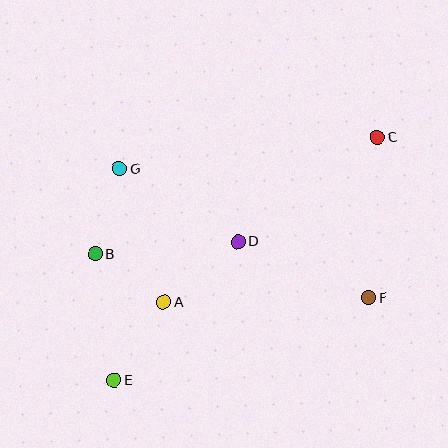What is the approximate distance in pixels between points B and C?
The distance between B and C is approximately 305 pixels.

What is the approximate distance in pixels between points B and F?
The distance between B and F is approximately 277 pixels.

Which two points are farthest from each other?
Points C and E are farthest from each other.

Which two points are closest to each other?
Points A and B are closest to each other.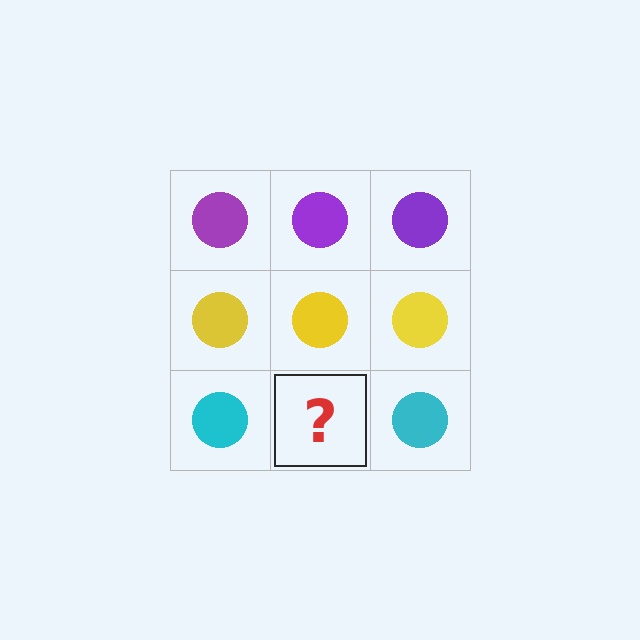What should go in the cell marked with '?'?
The missing cell should contain a cyan circle.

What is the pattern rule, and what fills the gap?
The rule is that each row has a consistent color. The gap should be filled with a cyan circle.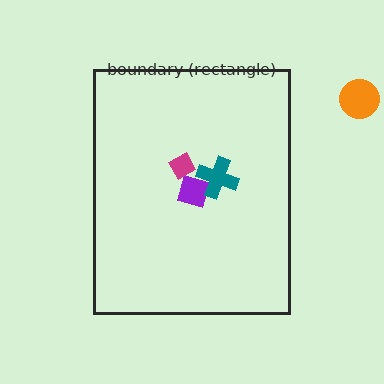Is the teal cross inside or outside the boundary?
Inside.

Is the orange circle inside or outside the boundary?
Outside.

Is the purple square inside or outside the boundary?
Inside.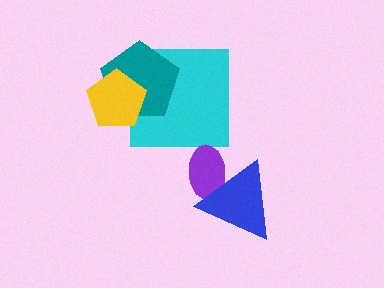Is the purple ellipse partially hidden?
Yes, it is partially covered by another shape.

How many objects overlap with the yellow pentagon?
2 objects overlap with the yellow pentagon.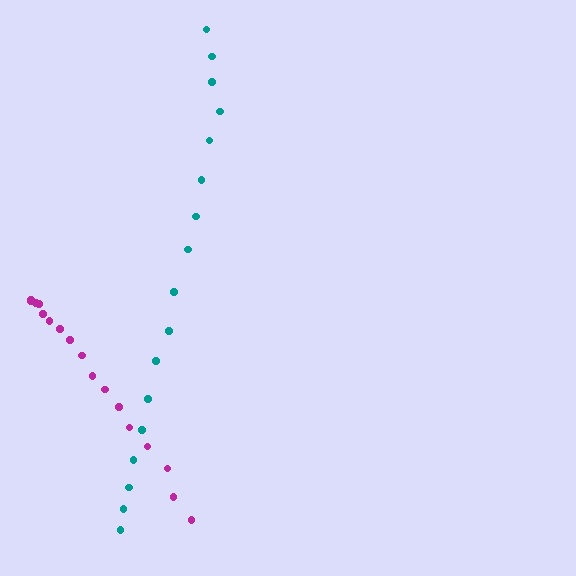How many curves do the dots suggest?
There are 2 distinct paths.